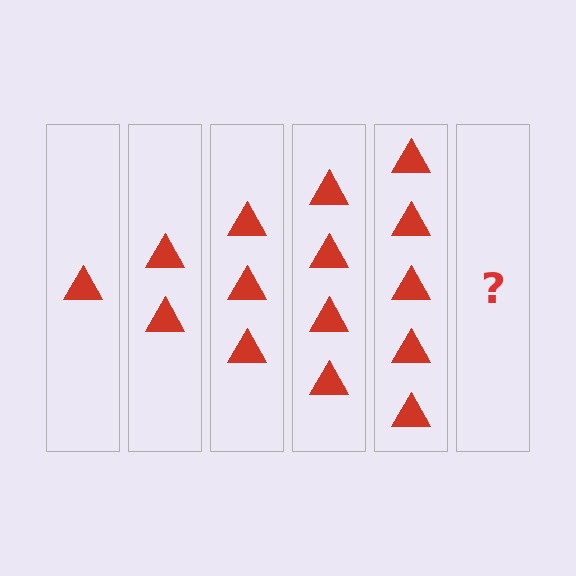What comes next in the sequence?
The next element should be 6 triangles.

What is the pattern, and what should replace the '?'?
The pattern is that each step adds one more triangle. The '?' should be 6 triangles.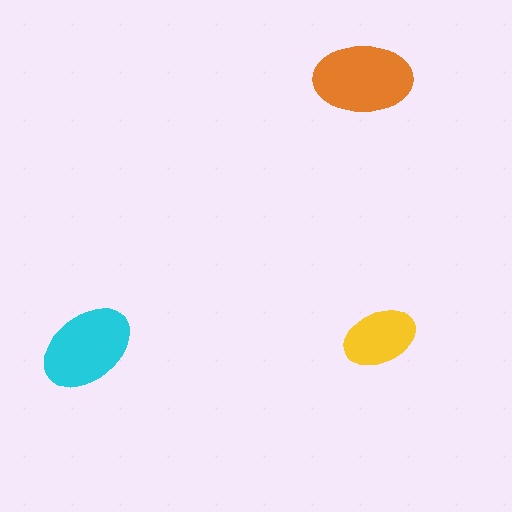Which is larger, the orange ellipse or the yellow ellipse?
The orange one.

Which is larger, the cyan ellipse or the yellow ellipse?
The cyan one.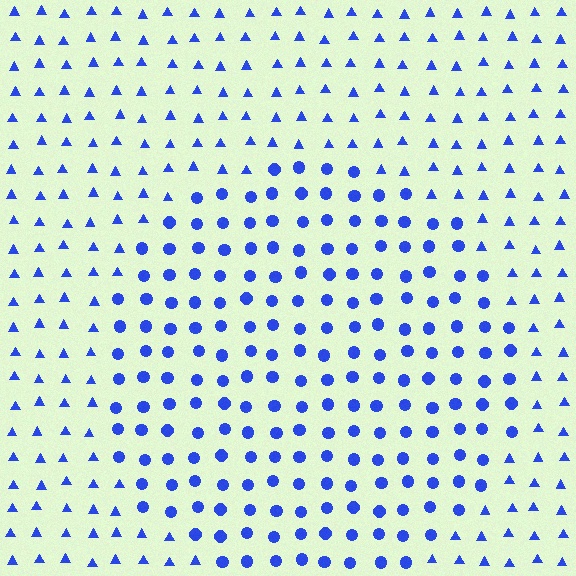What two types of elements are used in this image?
The image uses circles inside the circle region and triangles outside it.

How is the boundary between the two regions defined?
The boundary is defined by a change in element shape: circles inside vs. triangles outside. All elements share the same color and spacing.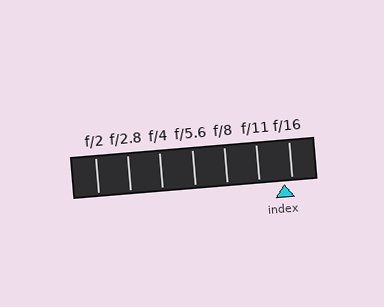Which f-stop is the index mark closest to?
The index mark is closest to f/16.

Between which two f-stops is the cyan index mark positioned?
The index mark is between f/11 and f/16.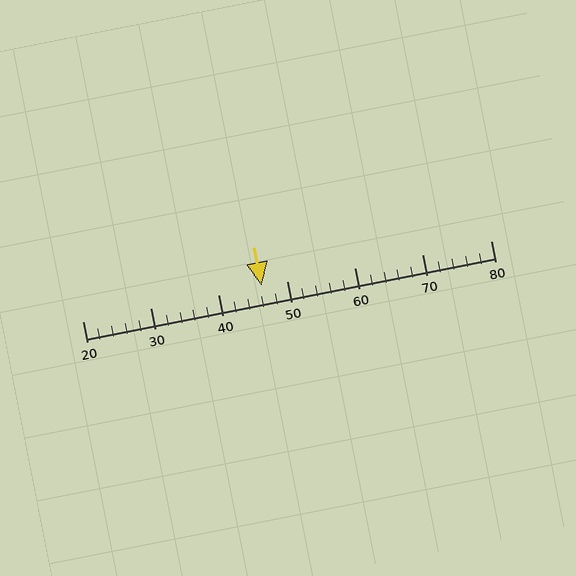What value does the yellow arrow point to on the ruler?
The yellow arrow points to approximately 46.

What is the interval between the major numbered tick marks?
The major tick marks are spaced 10 units apart.